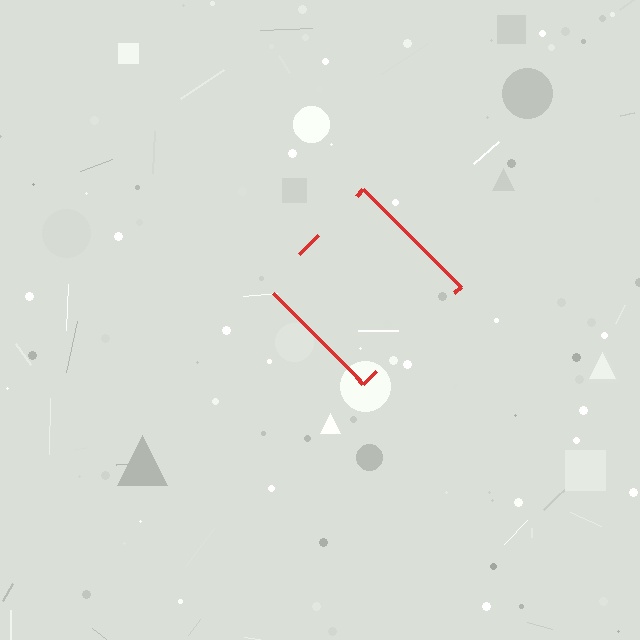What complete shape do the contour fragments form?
The contour fragments form a diamond.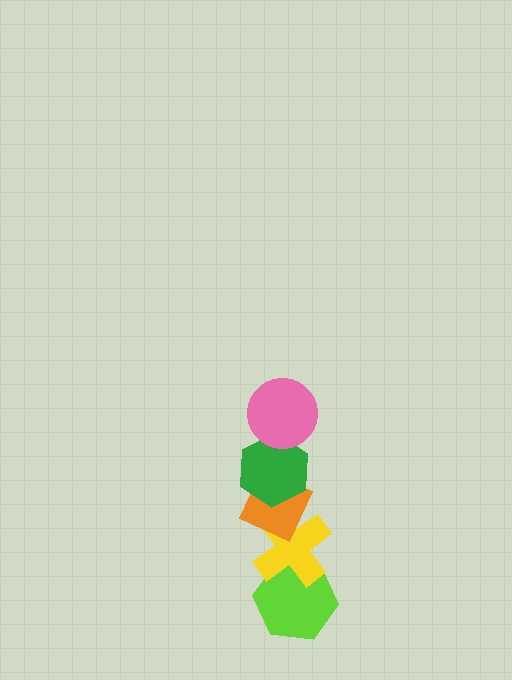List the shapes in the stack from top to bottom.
From top to bottom: the pink circle, the green hexagon, the orange diamond, the yellow cross, the lime hexagon.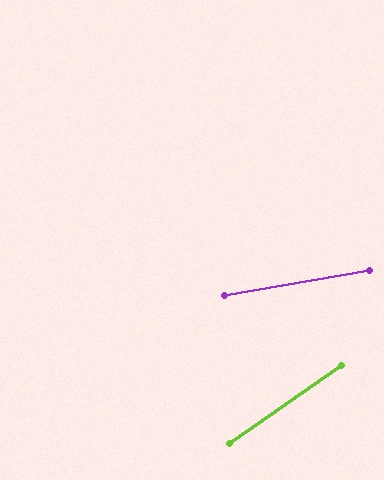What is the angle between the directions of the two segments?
Approximately 25 degrees.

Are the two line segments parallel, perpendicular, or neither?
Neither parallel nor perpendicular — they differ by about 25°.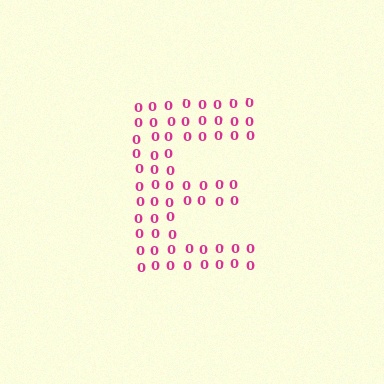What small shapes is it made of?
It is made of small digit 0's.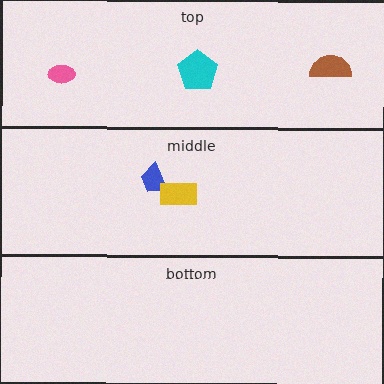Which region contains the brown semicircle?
The top region.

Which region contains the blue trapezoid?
The middle region.